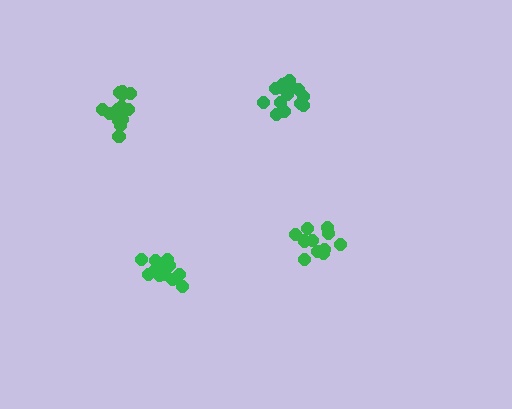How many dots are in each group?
Group 1: 15 dots, Group 2: 12 dots, Group 3: 13 dots, Group 4: 14 dots (54 total).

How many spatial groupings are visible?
There are 4 spatial groupings.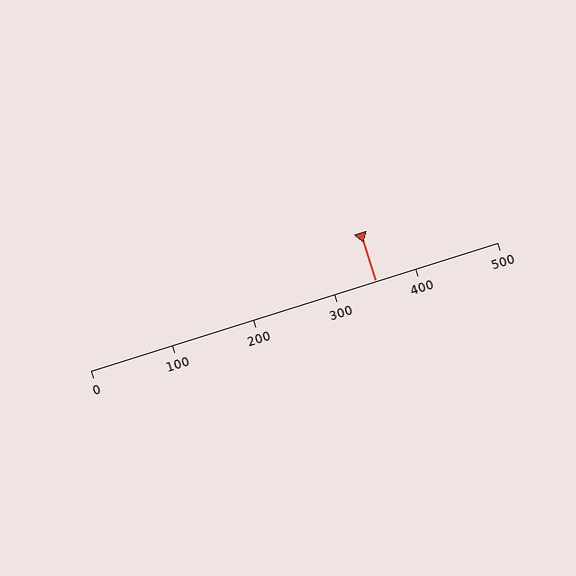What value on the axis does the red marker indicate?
The marker indicates approximately 350.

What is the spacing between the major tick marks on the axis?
The major ticks are spaced 100 apart.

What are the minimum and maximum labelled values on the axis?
The axis runs from 0 to 500.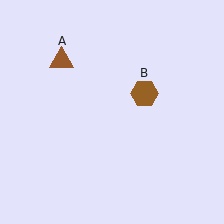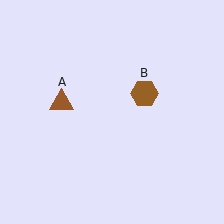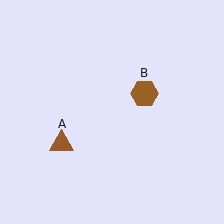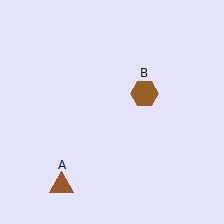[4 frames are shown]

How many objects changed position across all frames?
1 object changed position: brown triangle (object A).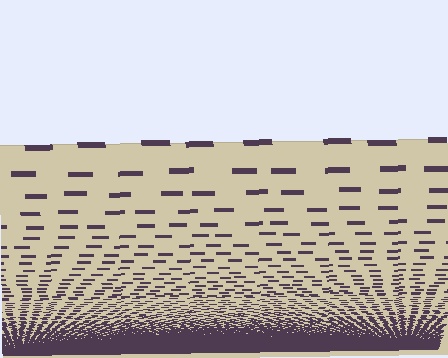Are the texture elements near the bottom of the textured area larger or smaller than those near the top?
Smaller. The gradient is inverted — elements near the bottom are smaller and denser.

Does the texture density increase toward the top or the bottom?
Density increases toward the bottom.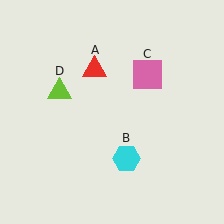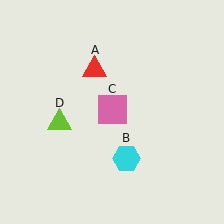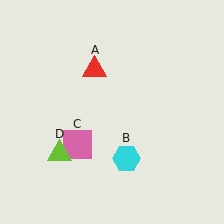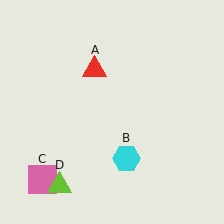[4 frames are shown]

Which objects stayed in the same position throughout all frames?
Red triangle (object A) and cyan hexagon (object B) remained stationary.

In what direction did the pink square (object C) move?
The pink square (object C) moved down and to the left.